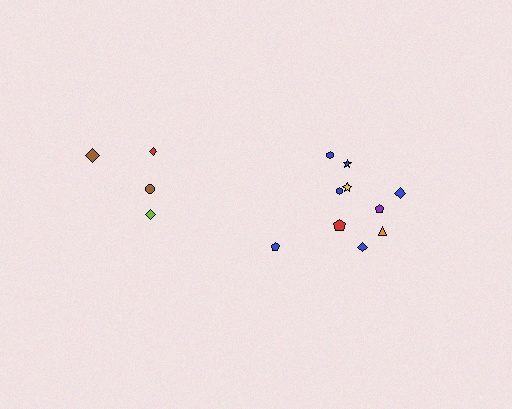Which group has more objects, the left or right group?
The right group.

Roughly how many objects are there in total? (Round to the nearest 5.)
Roughly 15 objects in total.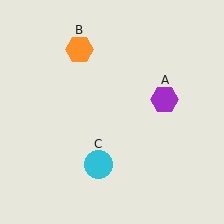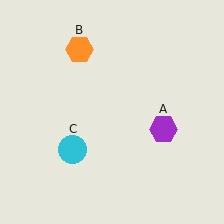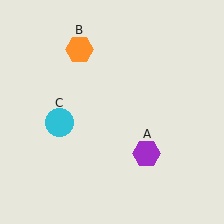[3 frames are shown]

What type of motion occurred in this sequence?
The purple hexagon (object A), cyan circle (object C) rotated clockwise around the center of the scene.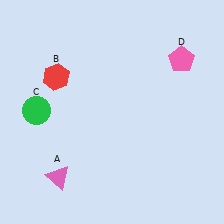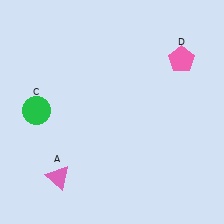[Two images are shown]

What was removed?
The red hexagon (B) was removed in Image 2.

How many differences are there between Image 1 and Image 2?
There is 1 difference between the two images.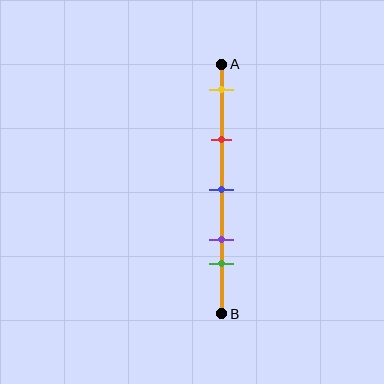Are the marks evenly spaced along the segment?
No, the marks are not evenly spaced.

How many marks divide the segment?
There are 5 marks dividing the segment.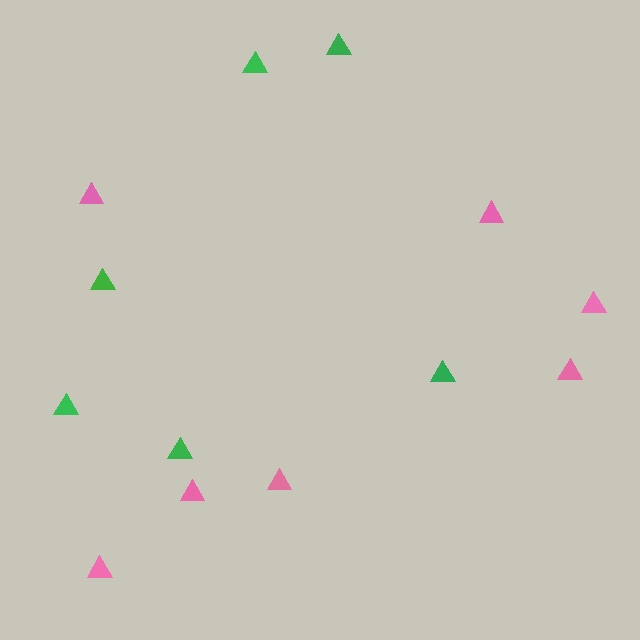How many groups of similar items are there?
There are 2 groups: one group of pink triangles (7) and one group of green triangles (6).